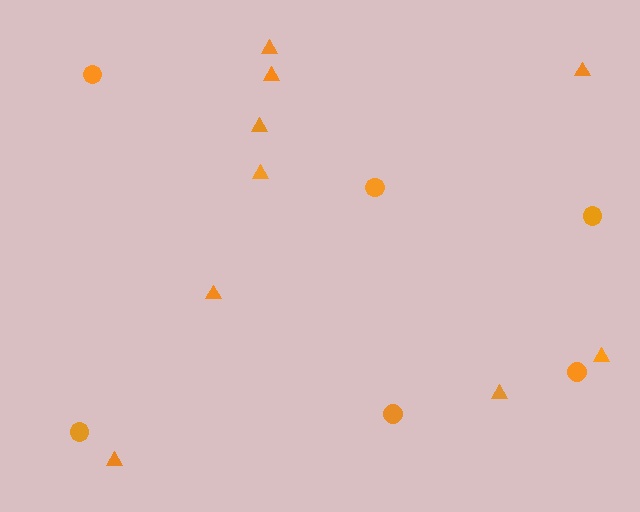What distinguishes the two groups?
There are 2 groups: one group of circles (6) and one group of triangles (9).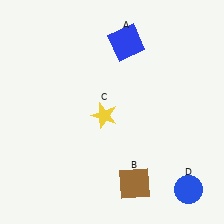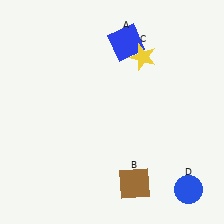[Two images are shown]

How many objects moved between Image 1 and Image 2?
1 object moved between the two images.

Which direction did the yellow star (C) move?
The yellow star (C) moved up.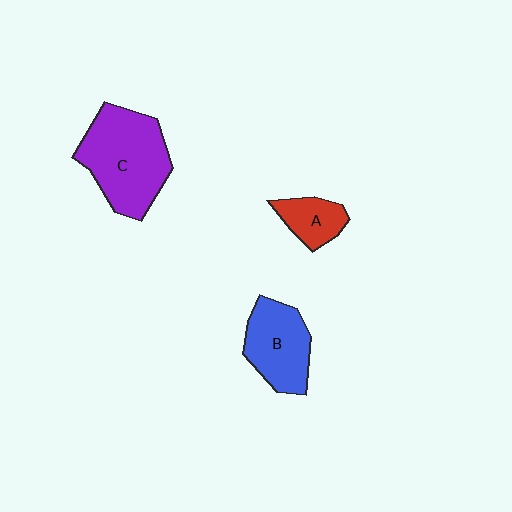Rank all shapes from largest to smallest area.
From largest to smallest: C (purple), B (blue), A (red).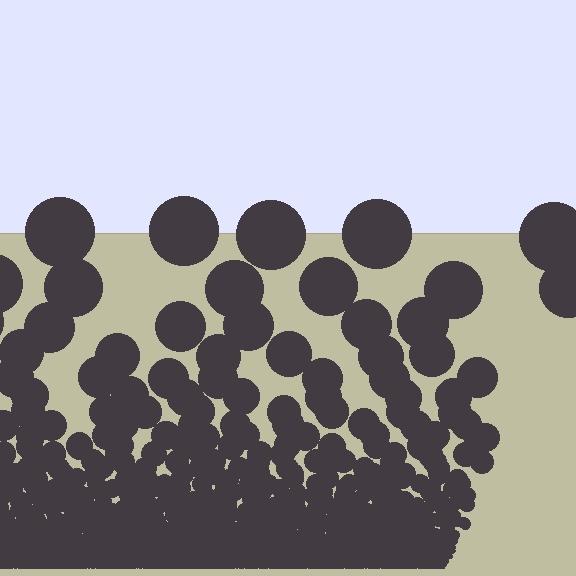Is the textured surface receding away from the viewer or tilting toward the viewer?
The surface appears to tilt toward the viewer. Texture elements get larger and sparser toward the top.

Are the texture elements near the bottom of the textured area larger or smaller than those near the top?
Smaller. The gradient is inverted — elements near the bottom are smaller and denser.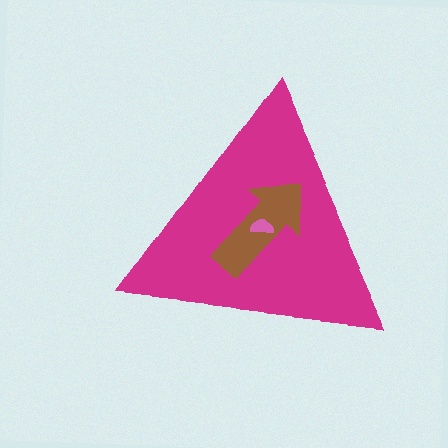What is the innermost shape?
The pink semicircle.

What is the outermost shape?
The magenta triangle.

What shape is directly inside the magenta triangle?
The brown arrow.